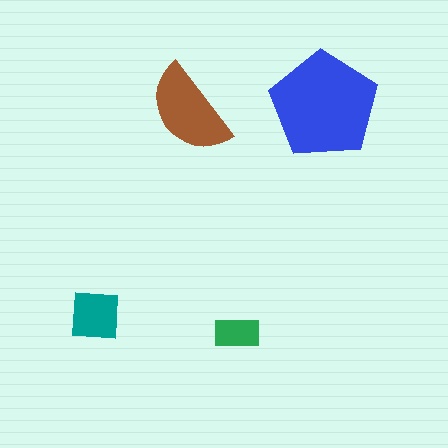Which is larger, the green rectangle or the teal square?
The teal square.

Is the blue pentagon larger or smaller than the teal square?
Larger.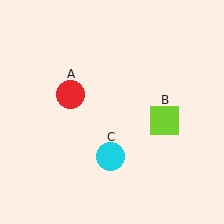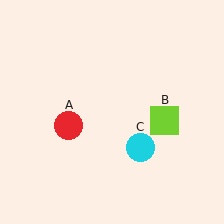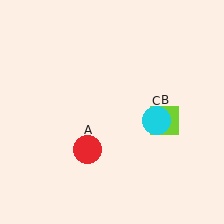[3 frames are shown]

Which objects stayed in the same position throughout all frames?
Lime square (object B) remained stationary.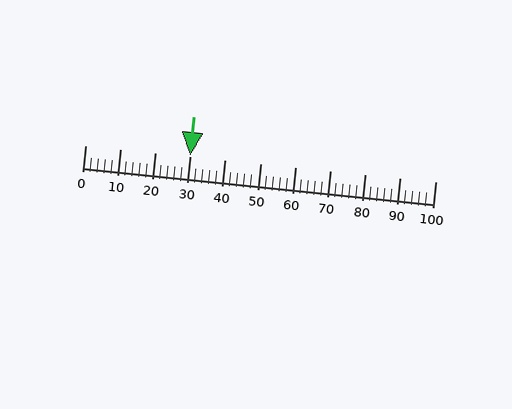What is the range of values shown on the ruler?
The ruler shows values from 0 to 100.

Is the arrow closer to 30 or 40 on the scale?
The arrow is closer to 30.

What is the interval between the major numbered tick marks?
The major tick marks are spaced 10 units apart.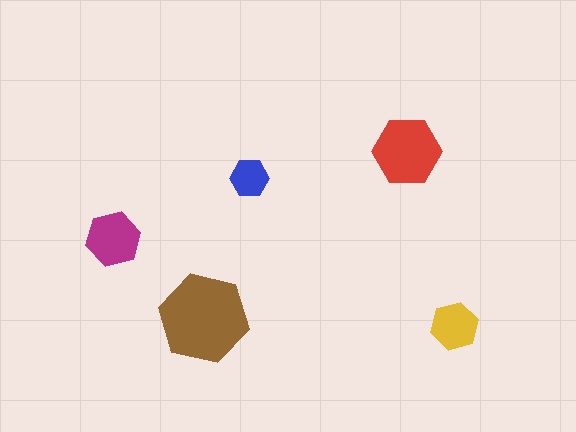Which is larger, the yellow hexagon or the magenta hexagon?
The magenta one.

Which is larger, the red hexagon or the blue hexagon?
The red one.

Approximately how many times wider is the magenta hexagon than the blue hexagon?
About 1.5 times wider.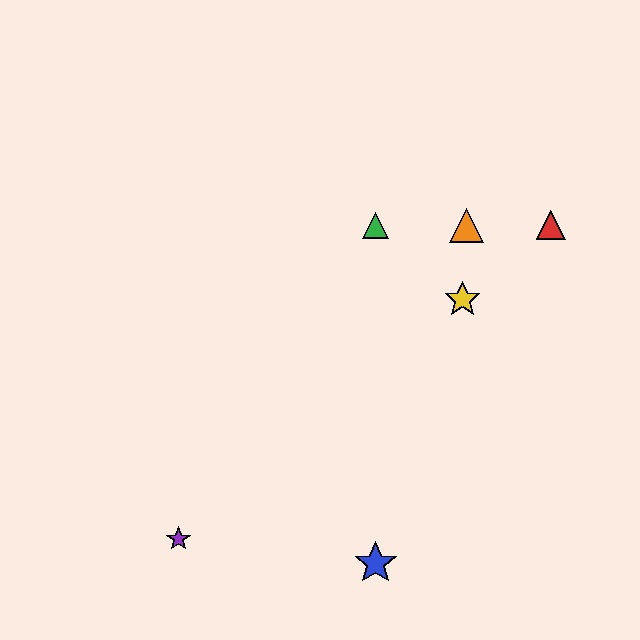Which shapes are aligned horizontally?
The red triangle, the green triangle, the orange triangle are aligned horizontally.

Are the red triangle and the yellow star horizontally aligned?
No, the red triangle is at y≈225 and the yellow star is at y≈300.